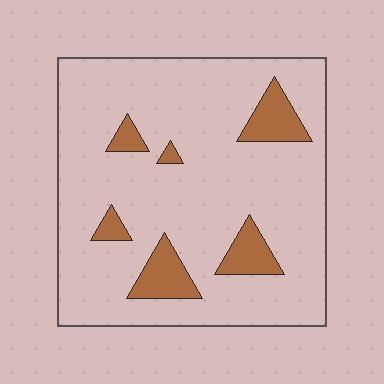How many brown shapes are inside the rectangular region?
6.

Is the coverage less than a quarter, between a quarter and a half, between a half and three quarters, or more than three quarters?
Less than a quarter.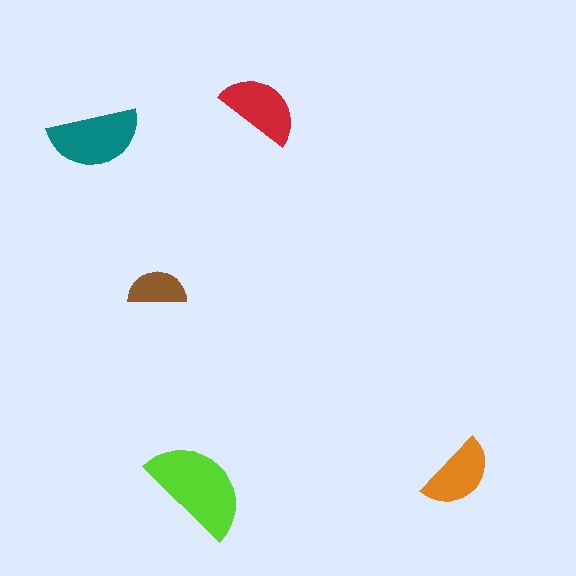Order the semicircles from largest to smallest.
the lime one, the teal one, the red one, the orange one, the brown one.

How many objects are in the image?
There are 5 objects in the image.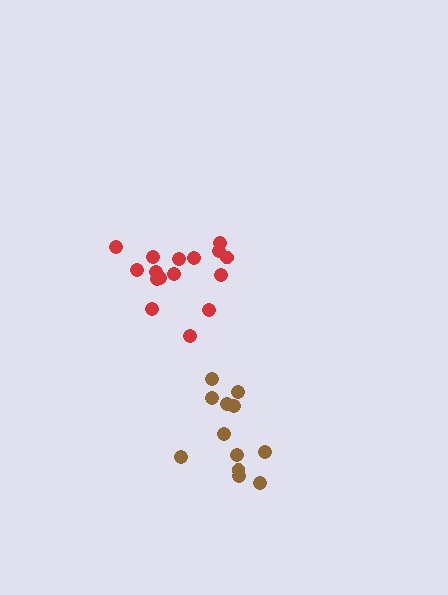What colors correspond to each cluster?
The clusters are colored: brown, red.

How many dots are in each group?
Group 1: 12 dots, Group 2: 16 dots (28 total).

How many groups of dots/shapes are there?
There are 2 groups.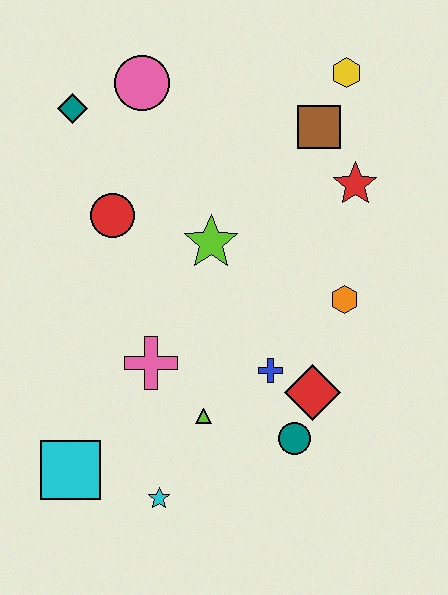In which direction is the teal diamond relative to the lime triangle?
The teal diamond is above the lime triangle.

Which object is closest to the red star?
The brown square is closest to the red star.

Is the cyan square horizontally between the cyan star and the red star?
No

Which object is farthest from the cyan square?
The yellow hexagon is farthest from the cyan square.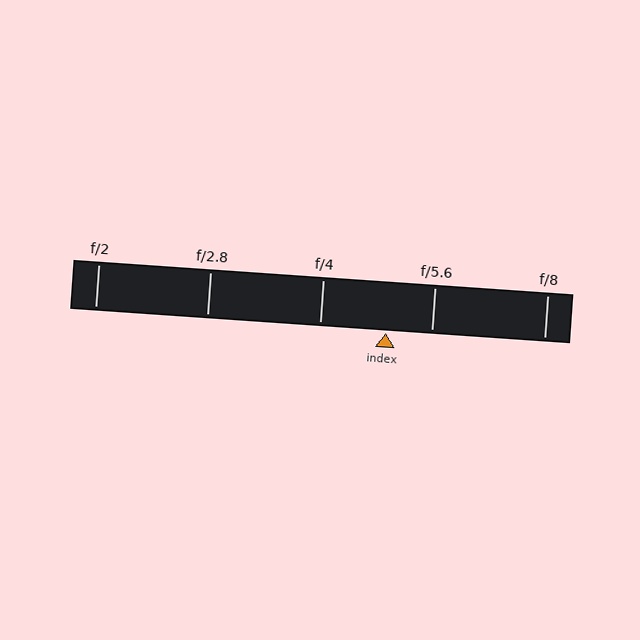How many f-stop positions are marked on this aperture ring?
There are 5 f-stop positions marked.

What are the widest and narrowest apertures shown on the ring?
The widest aperture shown is f/2 and the narrowest is f/8.